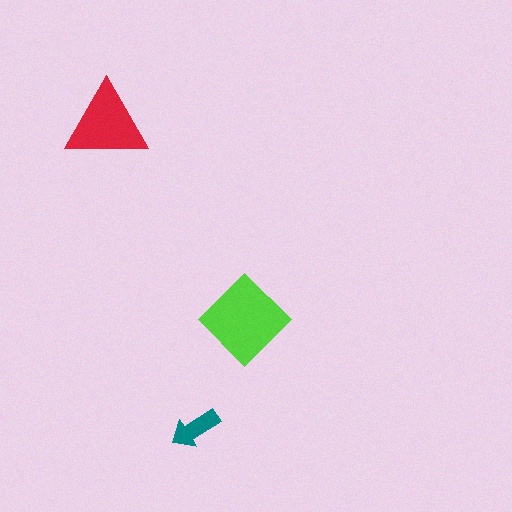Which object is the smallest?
The teal arrow.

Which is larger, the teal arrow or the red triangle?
The red triangle.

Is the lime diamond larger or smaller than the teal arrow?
Larger.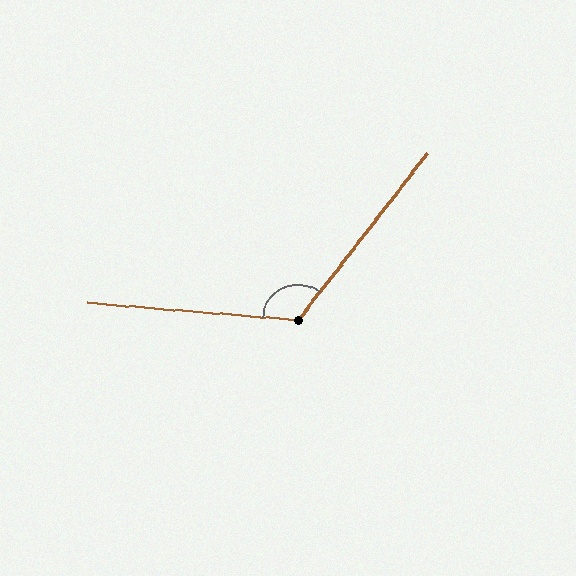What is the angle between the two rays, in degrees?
Approximately 123 degrees.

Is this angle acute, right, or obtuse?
It is obtuse.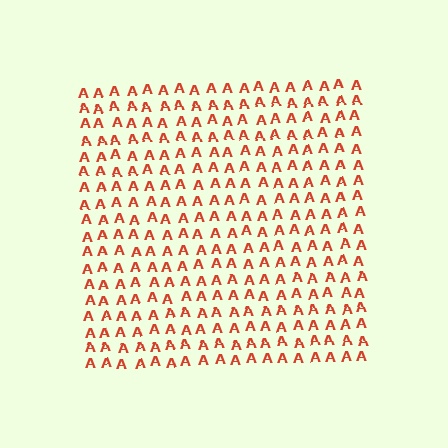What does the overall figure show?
The overall figure shows a square.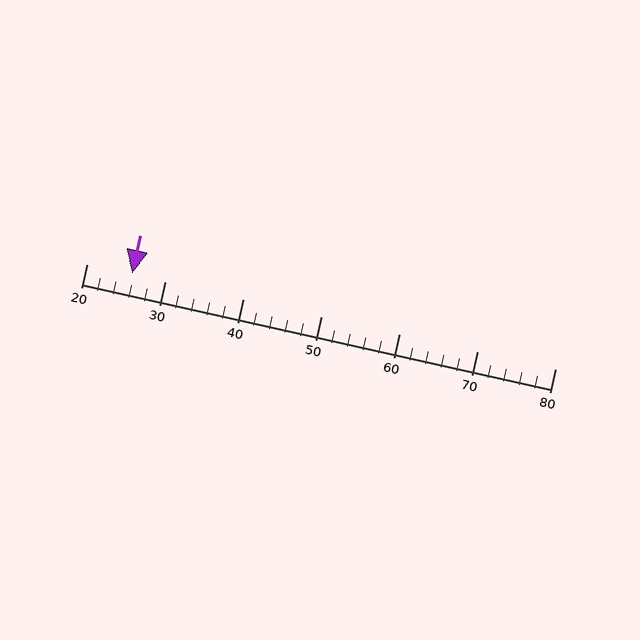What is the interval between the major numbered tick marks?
The major tick marks are spaced 10 units apart.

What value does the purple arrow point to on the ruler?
The purple arrow points to approximately 26.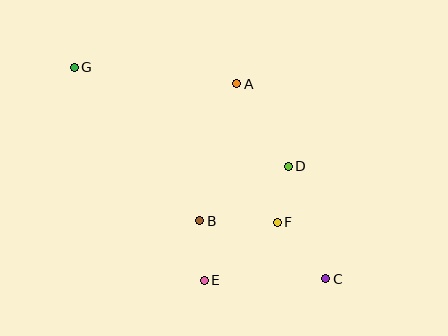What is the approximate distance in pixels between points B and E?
The distance between B and E is approximately 60 pixels.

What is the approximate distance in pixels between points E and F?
The distance between E and F is approximately 94 pixels.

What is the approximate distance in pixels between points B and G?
The distance between B and G is approximately 198 pixels.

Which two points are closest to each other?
Points D and F are closest to each other.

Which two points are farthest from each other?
Points C and G are farthest from each other.